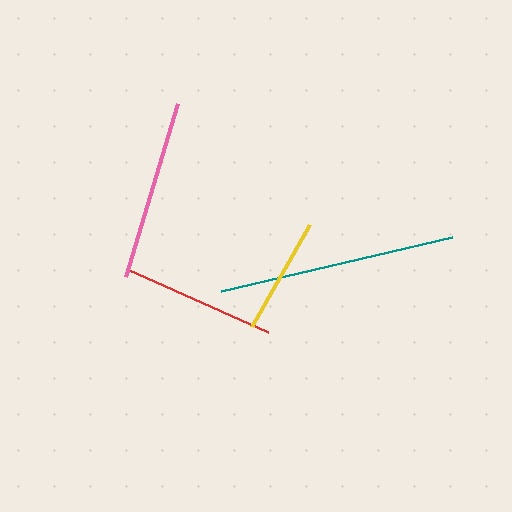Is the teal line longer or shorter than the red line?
The teal line is longer than the red line.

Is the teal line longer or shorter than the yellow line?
The teal line is longer than the yellow line.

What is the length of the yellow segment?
The yellow segment is approximately 118 pixels long.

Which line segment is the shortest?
The yellow line is the shortest at approximately 118 pixels.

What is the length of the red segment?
The red segment is approximately 155 pixels long.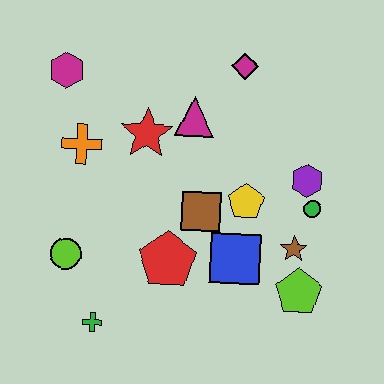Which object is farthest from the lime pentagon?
The magenta hexagon is farthest from the lime pentagon.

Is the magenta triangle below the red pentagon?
No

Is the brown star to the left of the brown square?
No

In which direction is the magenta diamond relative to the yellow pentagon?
The magenta diamond is above the yellow pentagon.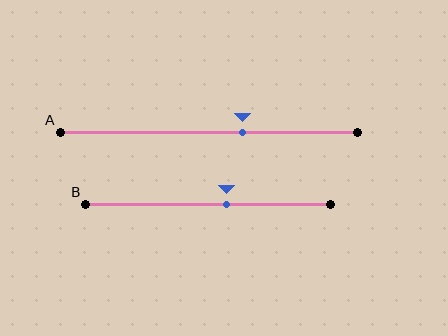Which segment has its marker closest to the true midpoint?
Segment B has its marker closest to the true midpoint.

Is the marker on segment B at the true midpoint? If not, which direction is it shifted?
No, the marker on segment B is shifted to the right by about 7% of the segment length.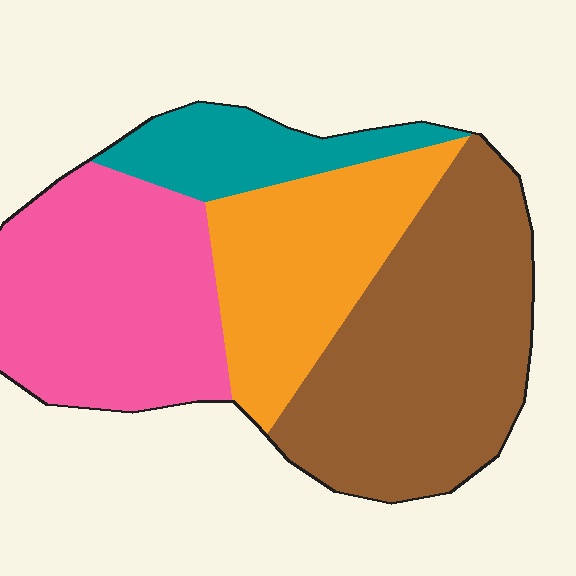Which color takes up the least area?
Teal, at roughly 10%.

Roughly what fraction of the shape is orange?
Orange takes up about one fifth (1/5) of the shape.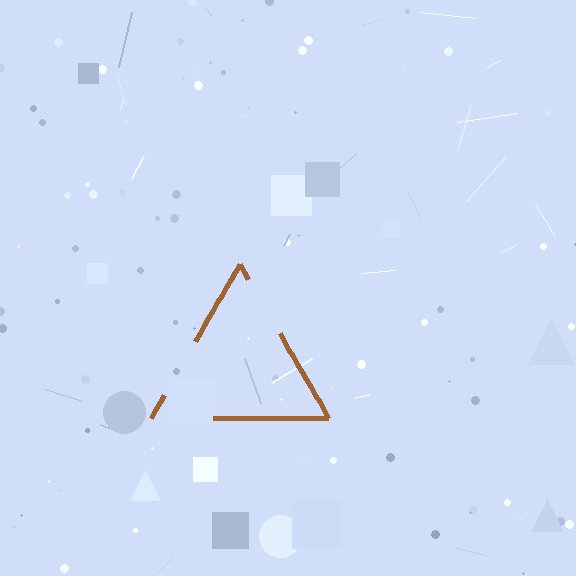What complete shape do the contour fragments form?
The contour fragments form a triangle.